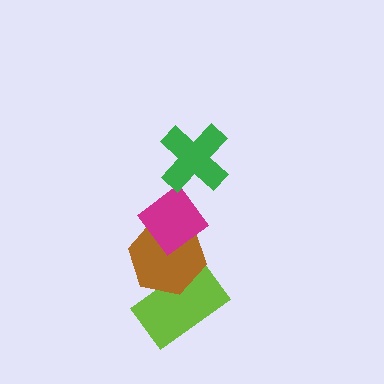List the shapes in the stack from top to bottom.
From top to bottom: the green cross, the magenta diamond, the brown hexagon, the lime rectangle.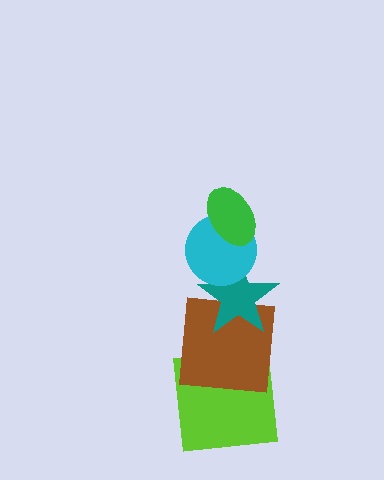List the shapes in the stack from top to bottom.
From top to bottom: the green ellipse, the cyan circle, the teal star, the brown square, the lime square.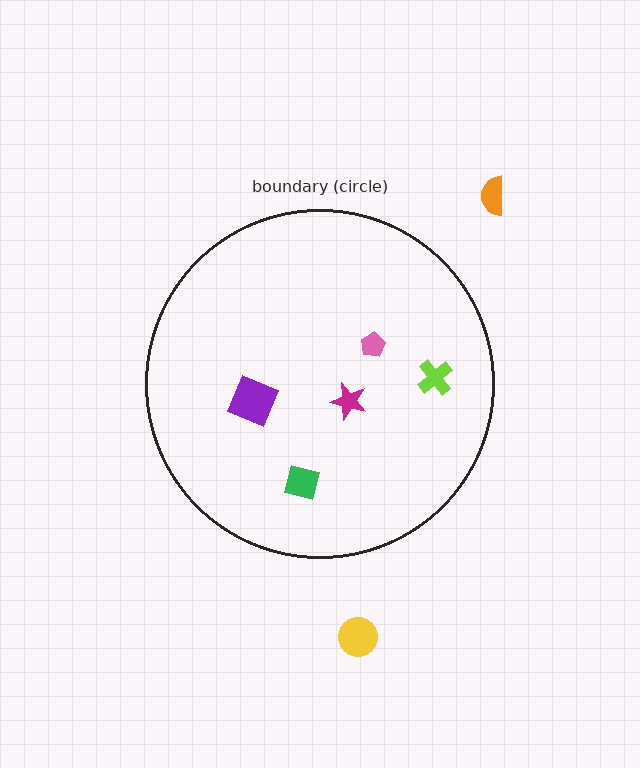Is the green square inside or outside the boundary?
Inside.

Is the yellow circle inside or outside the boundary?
Outside.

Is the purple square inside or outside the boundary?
Inside.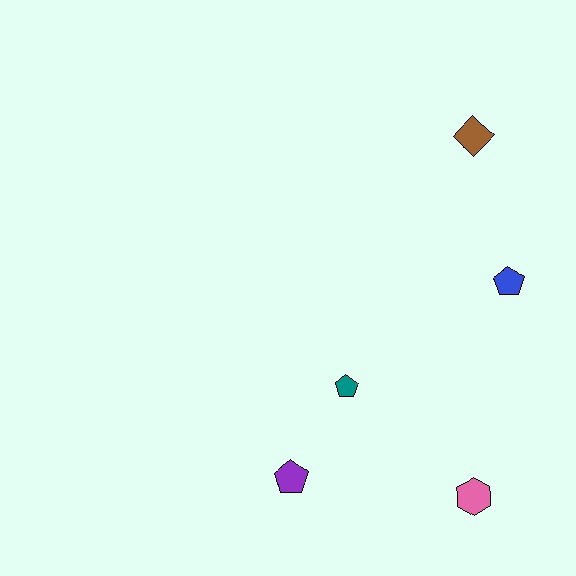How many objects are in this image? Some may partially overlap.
There are 5 objects.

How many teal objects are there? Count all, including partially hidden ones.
There is 1 teal object.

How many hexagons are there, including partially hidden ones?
There is 1 hexagon.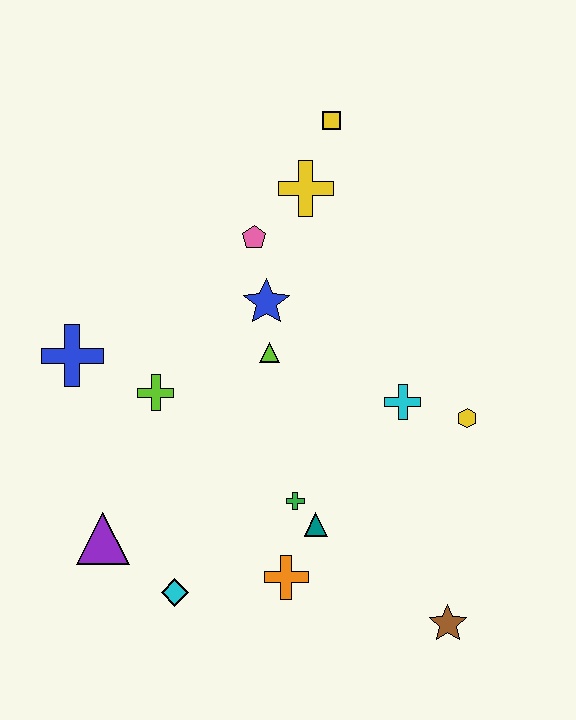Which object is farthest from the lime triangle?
The brown star is farthest from the lime triangle.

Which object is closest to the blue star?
The lime triangle is closest to the blue star.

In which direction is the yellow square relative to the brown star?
The yellow square is above the brown star.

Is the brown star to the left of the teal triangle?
No